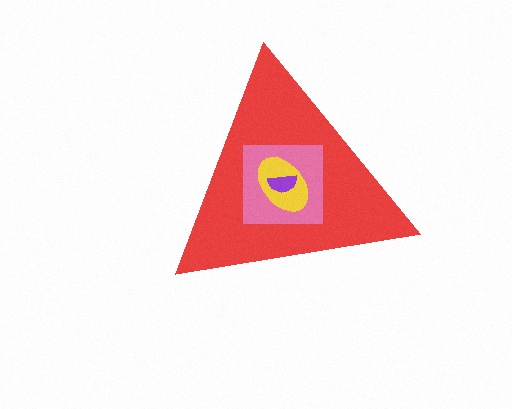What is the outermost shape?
The red triangle.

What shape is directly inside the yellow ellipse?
The purple semicircle.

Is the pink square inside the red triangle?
Yes.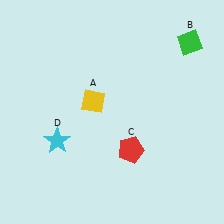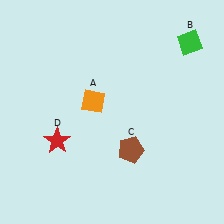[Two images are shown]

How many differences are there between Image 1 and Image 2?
There are 3 differences between the two images.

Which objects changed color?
A changed from yellow to orange. C changed from red to brown. D changed from cyan to red.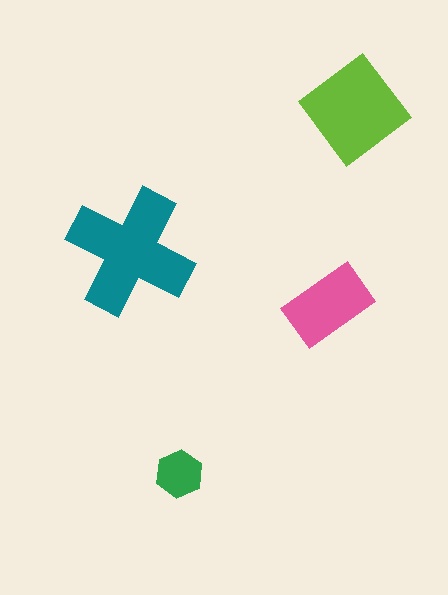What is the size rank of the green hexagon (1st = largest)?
4th.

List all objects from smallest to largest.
The green hexagon, the pink rectangle, the lime diamond, the teal cross.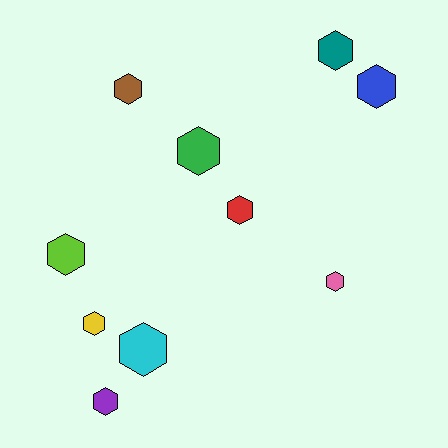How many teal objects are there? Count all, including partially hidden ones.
There is 1 teal object.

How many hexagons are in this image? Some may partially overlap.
There are 10 hexagons.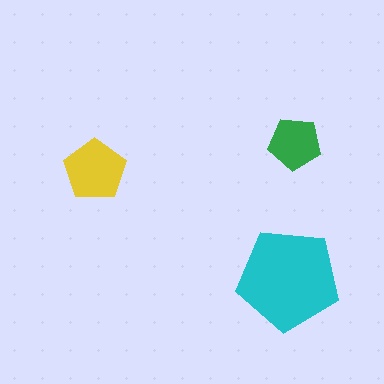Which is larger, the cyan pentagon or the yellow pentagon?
The cyan one.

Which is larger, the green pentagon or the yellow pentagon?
The yellow one.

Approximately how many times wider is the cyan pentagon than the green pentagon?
About 2 times wider.